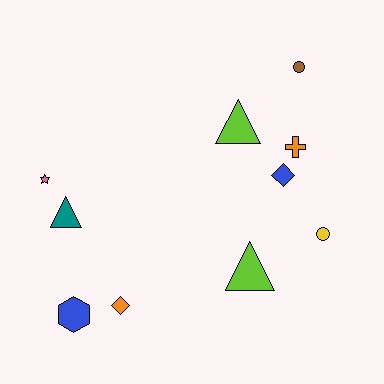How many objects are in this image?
There are 10 objects.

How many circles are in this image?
There are 2 circles.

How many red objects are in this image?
There are no red objects.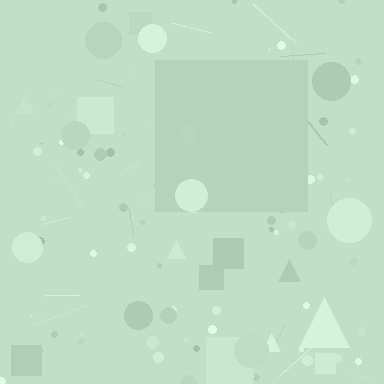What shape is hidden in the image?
A square is hidden in the image.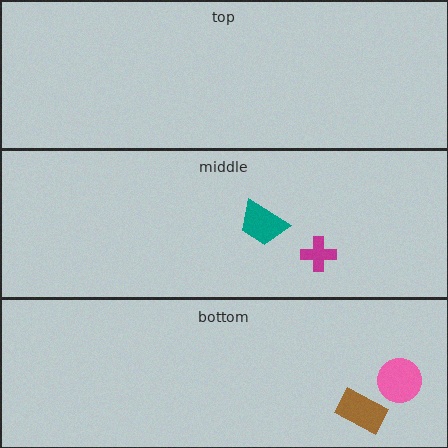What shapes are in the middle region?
The teal trapezoid, the magenta cross.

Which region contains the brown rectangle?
The bottom region.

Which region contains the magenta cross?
The middle region.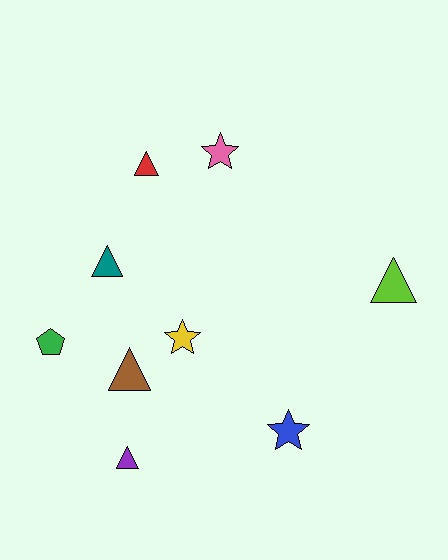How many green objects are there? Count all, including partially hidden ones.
There is 1 green object.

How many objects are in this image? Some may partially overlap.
There are 9 objects.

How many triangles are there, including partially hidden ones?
There are 5 triangles.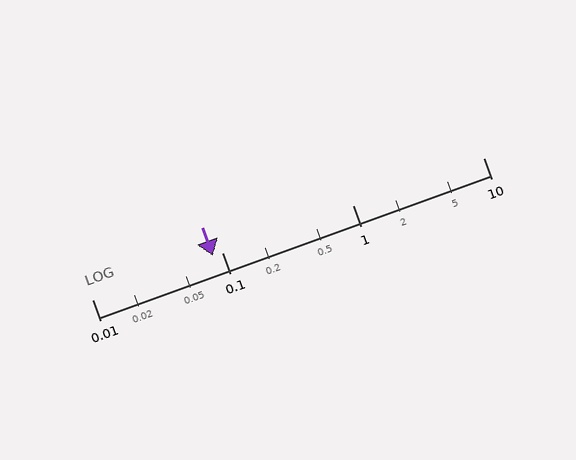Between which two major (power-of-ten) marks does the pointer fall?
The pointer is between 0.01 and 0.1.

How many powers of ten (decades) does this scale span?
The scale spans 3 decades, from 0.01 to 10.